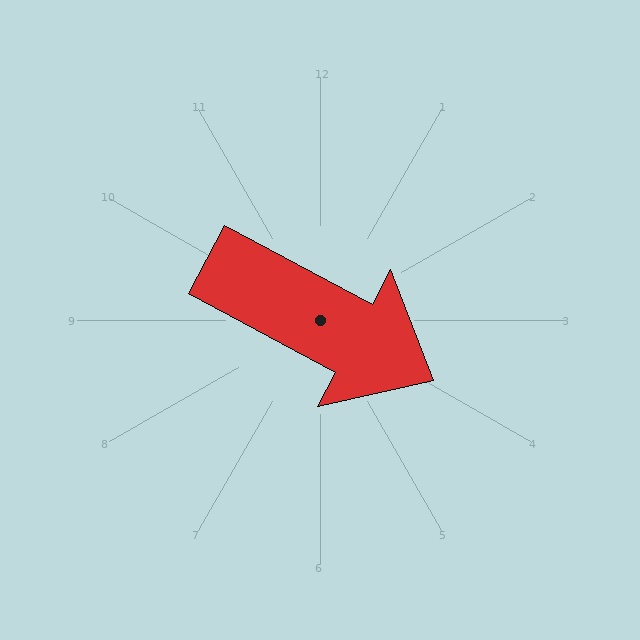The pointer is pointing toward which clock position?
Roughly 4 o'clock.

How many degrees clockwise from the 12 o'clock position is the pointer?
Approximately 118 degrees.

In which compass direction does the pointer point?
Southeast.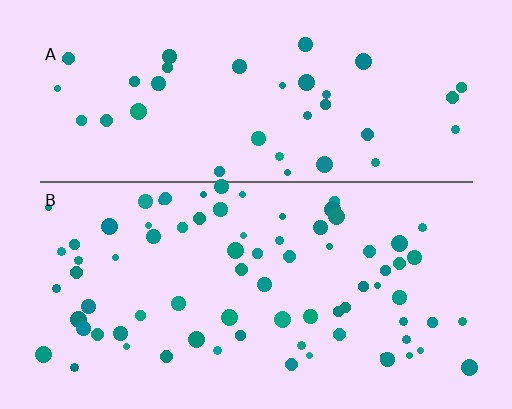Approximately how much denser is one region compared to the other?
Approximately 1.9× — region B over region A.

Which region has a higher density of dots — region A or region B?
B (the bottom).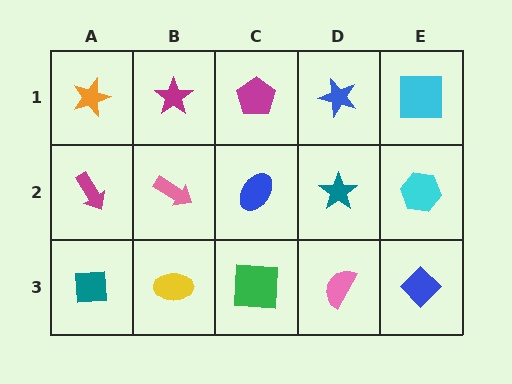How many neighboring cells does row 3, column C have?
3.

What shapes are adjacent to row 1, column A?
A magenta arrow (row 2, column A), a magenta star (row 1, column B).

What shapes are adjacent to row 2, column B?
A magenta star (row 1, column B), a yellow ellipse (row 3, column B), a magenta arrow (row 2, column A), a blue ellipse (row 2, column C).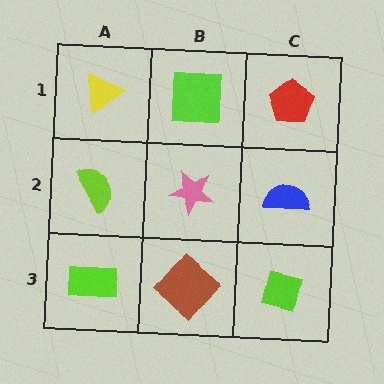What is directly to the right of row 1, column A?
A lime square.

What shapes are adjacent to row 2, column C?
A red pentagon (row 1, column C), a lime square (row 3, column C), a pink star (row 2, column B).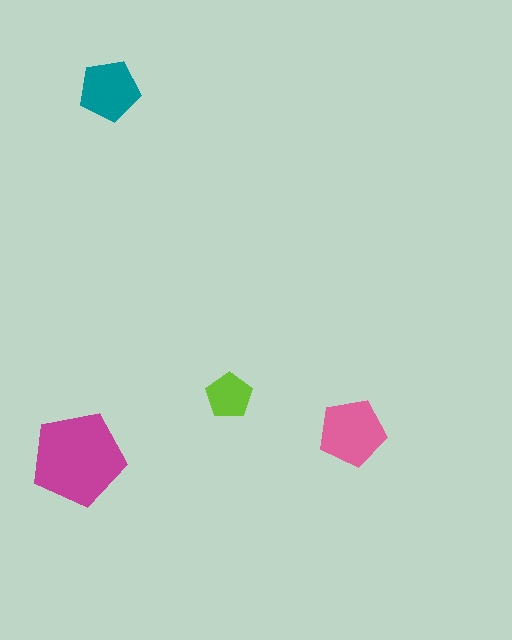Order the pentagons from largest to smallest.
the magenta one, the pink one, the teal one, the lime one.